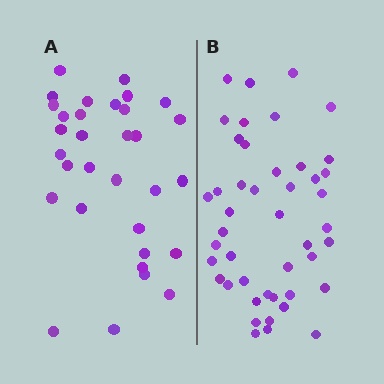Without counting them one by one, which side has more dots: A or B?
Region B (the right region) has more dots.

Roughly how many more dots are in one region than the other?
Region B has approximately 15 more dots than region A.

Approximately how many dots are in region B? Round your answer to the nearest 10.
About 40 dots. (The exact count is 45, which rounds to 40.)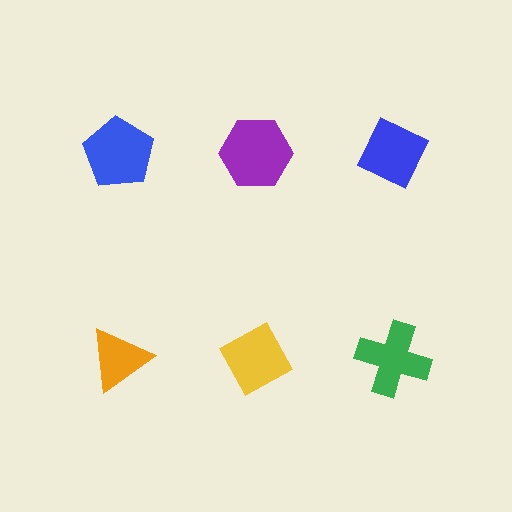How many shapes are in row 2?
3 shapes.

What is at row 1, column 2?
A purple hexagon.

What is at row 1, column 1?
A blue pentagon.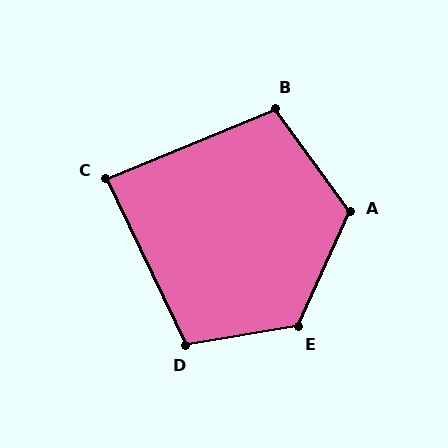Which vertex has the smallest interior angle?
C, at approximately 87 degrees.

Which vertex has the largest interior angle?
E, at approximately 123 degrees.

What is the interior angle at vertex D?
Approximately 107 degrees (obtuse).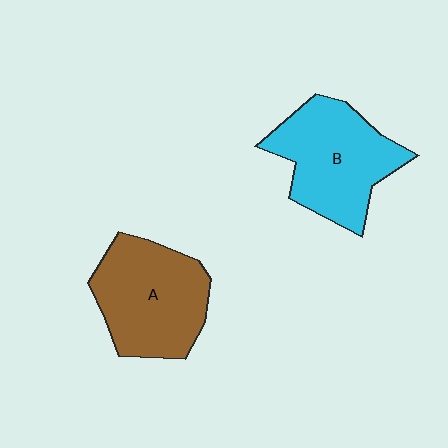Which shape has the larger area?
Shape A (brown).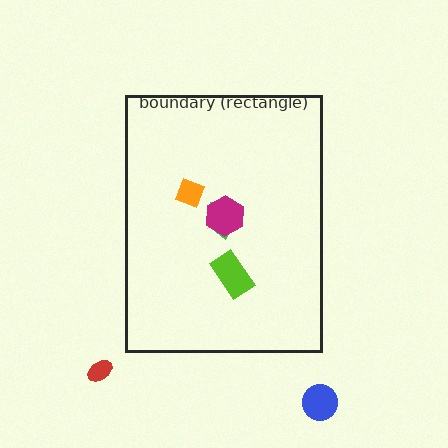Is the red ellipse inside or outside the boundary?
Outside.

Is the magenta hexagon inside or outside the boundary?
Inside.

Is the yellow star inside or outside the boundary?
Inside.